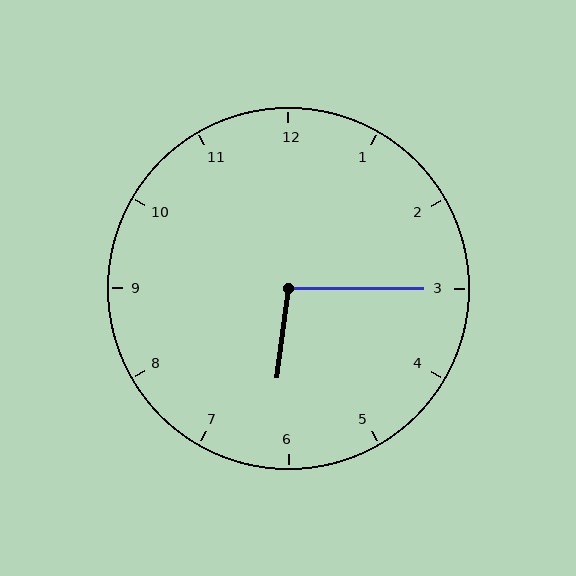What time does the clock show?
6:15.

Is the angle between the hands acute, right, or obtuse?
It is obtuse.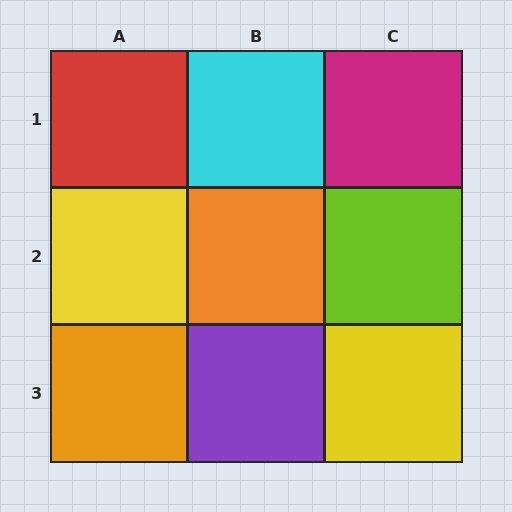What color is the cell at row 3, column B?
Purple.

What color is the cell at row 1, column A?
Red.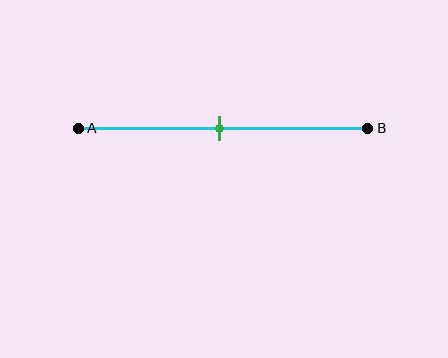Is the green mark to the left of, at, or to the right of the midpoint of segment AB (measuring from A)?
The green mark is approximately at the midpoint of segment AB.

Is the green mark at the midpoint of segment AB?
Yes, the mark is approximately at the midpoint.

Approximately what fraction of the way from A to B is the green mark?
The green mark is approximately 50% of the way from A to B.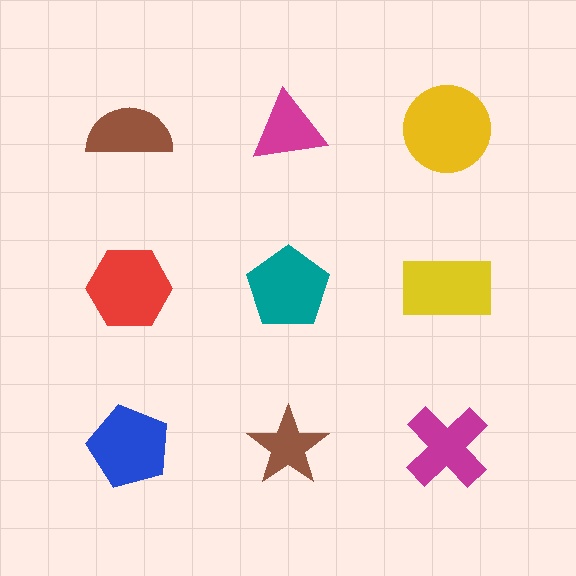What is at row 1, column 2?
A magenta triangle.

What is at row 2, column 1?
A red hexagon.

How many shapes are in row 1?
3 shapes.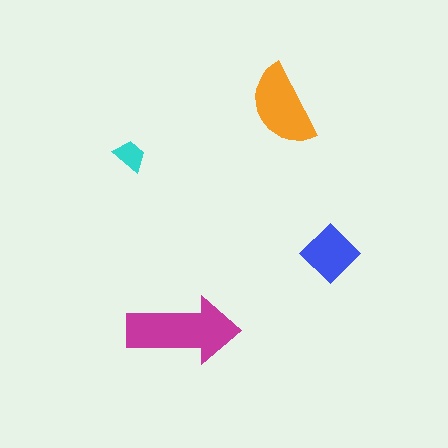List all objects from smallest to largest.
The cyan trapezoid, the blue diamond, the orange semicircle, the magenta arrow.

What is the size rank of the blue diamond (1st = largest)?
3rd.